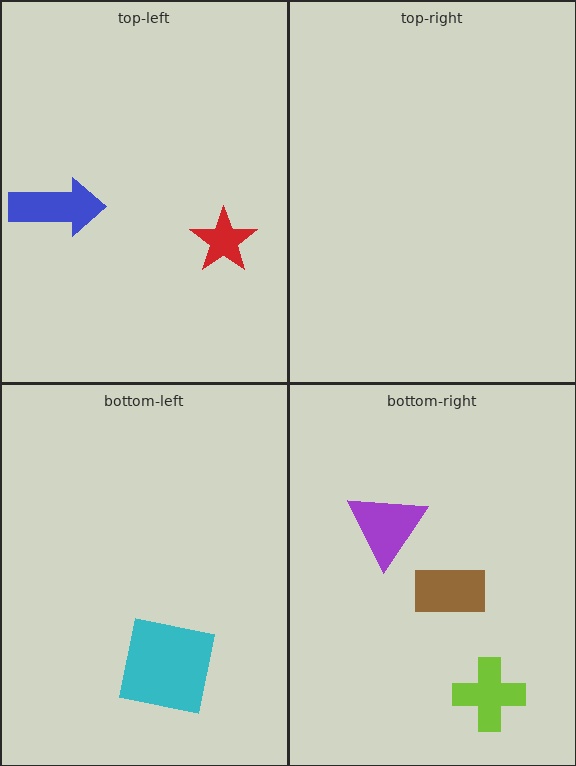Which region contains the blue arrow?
The top-left region.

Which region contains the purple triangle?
The bottom-right region.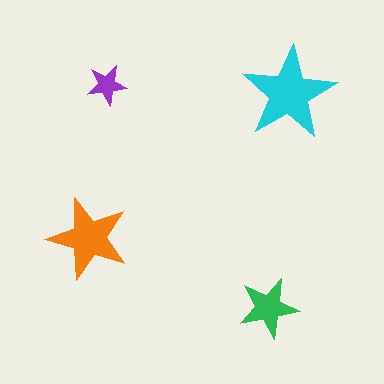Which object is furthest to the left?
The orange star is leftmost.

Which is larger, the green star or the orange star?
The orange one.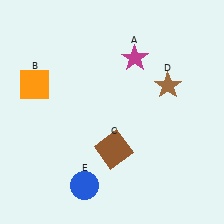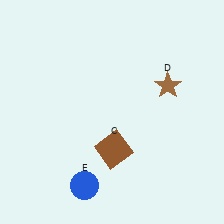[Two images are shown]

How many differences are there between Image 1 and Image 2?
There are 2 differences between the two images.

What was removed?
The magenta star (A), the orange square (B) were removed in Image 2.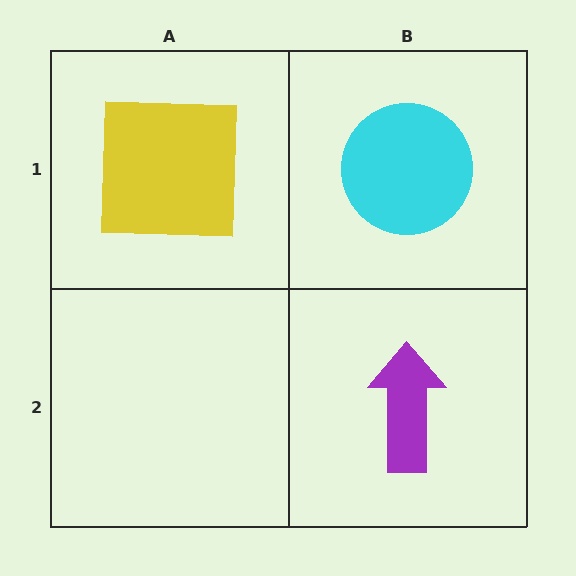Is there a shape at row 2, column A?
No, that cell is empty.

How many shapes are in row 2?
1 shape.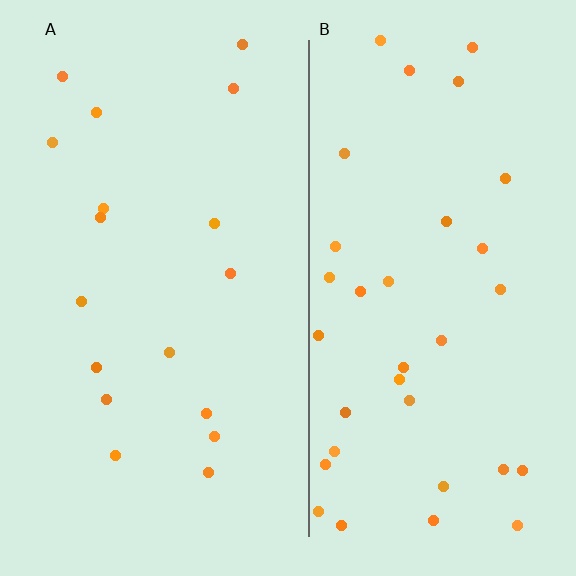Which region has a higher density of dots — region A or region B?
B (the right).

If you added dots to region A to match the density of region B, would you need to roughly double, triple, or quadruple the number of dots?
Approximately double.